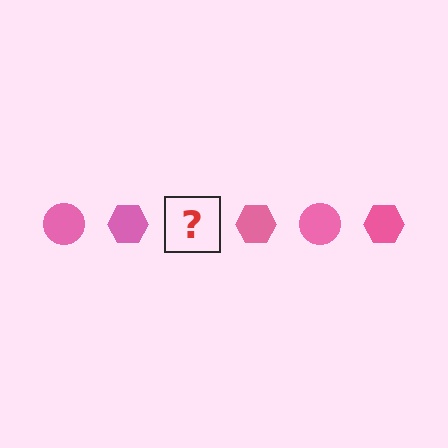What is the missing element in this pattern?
The missing element is a pink circle.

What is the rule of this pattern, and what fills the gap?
The rule is that the pattern cycles through circle, hexagon shapes in pink. The gap should be filled with a pink circle.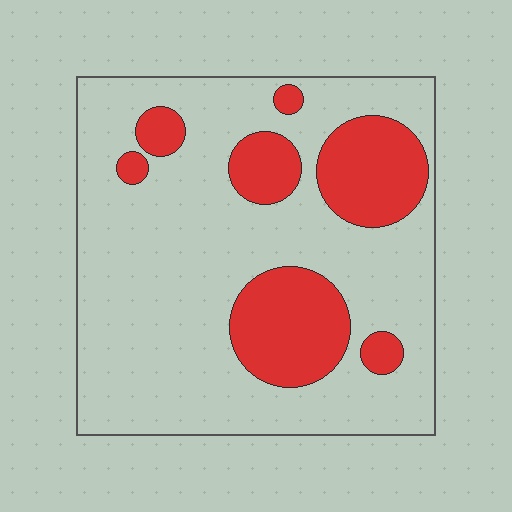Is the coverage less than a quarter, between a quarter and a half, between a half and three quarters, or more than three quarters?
Less than a quarter.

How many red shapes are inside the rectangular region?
7.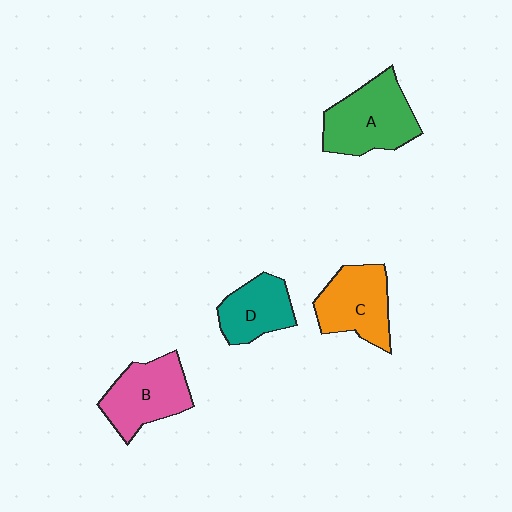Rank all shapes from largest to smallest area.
From largest to smallest: A (green), B (pink), C (orange), D (teal).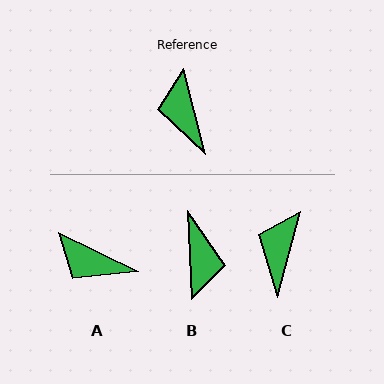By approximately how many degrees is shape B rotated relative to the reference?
Approximately 168 degrees counter-clockwise.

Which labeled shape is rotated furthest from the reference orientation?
B, about 168 degrees away.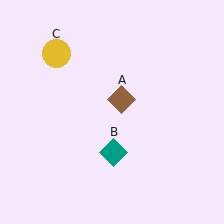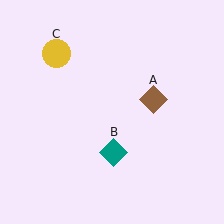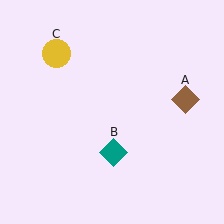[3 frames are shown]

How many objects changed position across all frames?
1 object changed position: brown diamond (object A).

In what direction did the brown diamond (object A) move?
The brown diamond (object A) moved right.